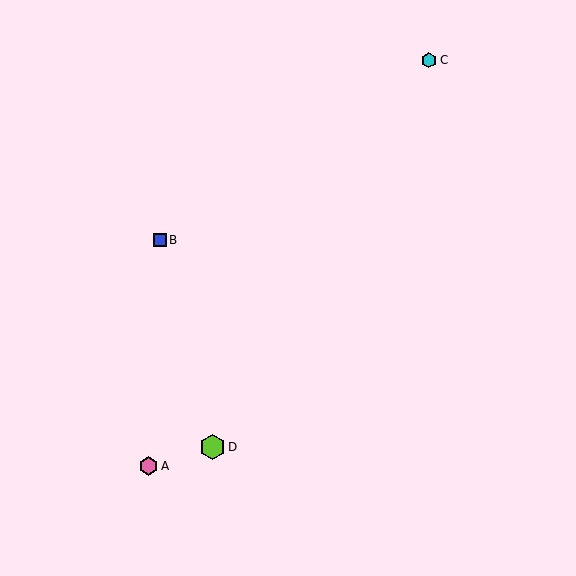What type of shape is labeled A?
Shape A is a pink hexagon.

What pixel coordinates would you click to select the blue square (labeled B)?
Click at (160, 240) to select the blue square B.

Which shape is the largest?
The lime hexagon (labeled D) is the largest.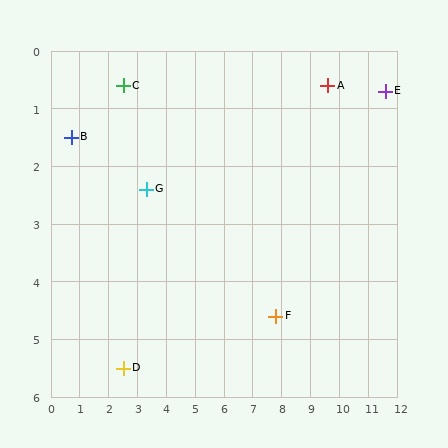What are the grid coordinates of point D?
Point D is at approximately (2.5, 5.5).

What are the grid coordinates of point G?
Point G is at approximately (3.3, 2.4).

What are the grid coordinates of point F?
Point F is at approximately (7.8, 4.6).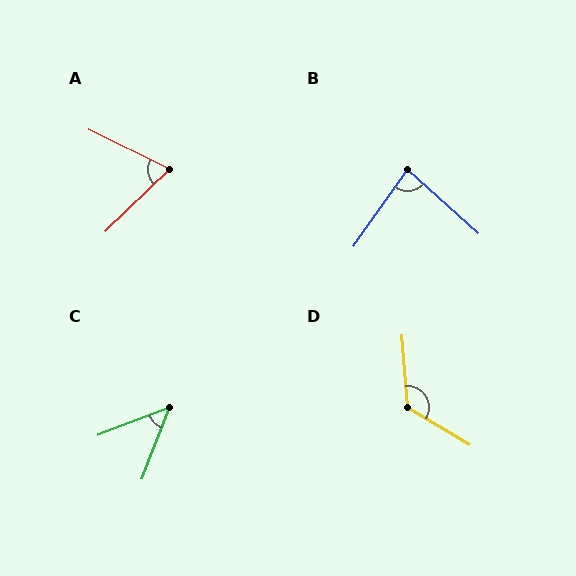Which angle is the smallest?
C, at approximately 48 degrees.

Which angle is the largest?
D, at approximately 125 degrees.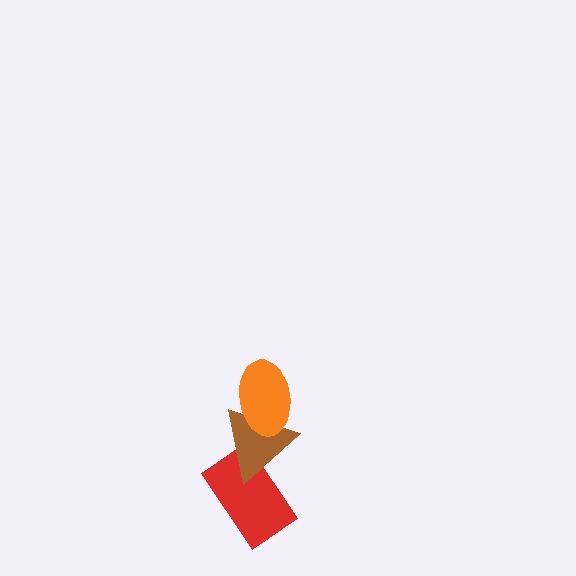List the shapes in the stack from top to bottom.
From top to bottom: the orange ellipse, the brown triangle, the red rectangle.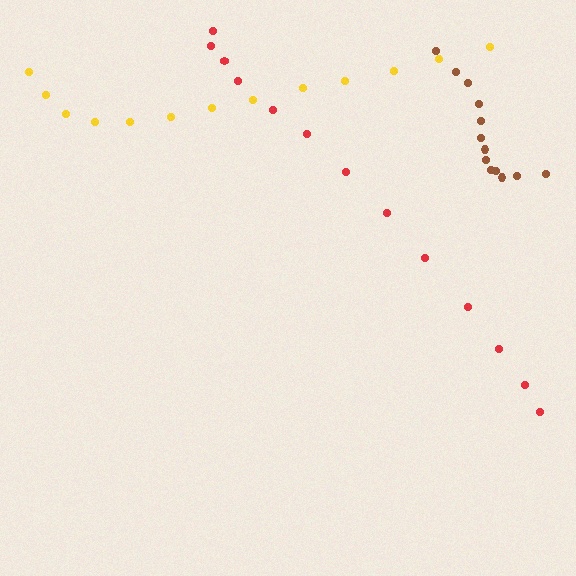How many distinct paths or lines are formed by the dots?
There are 3 distinct paths.